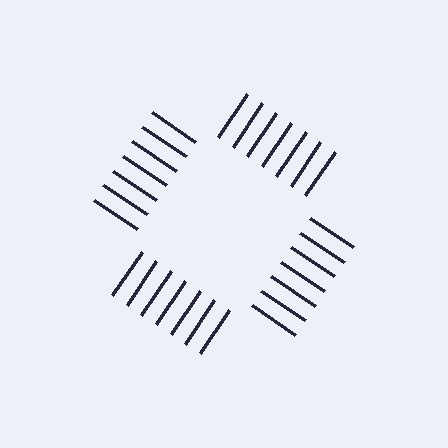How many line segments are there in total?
28 — 7 along each of the 4 edges.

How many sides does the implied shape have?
4 sides — the line-ends trace a square.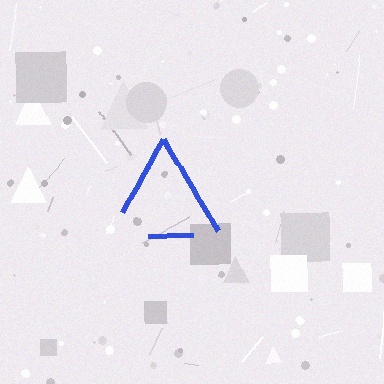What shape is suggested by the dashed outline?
The dashed outline suggests a triangle.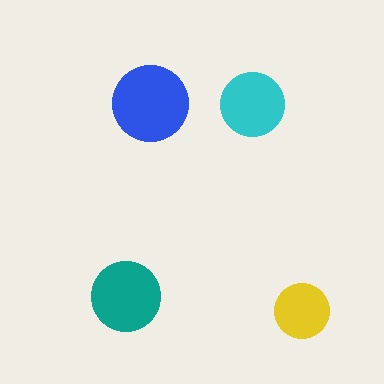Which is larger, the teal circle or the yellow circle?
The teal one.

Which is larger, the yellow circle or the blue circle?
The blue one.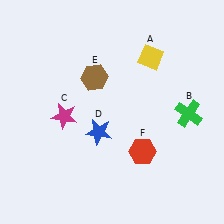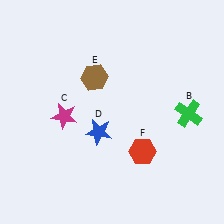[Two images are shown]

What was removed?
The yellow diamond (A) was removed in Image 2.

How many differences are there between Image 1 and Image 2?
There is 1 difference between the two images.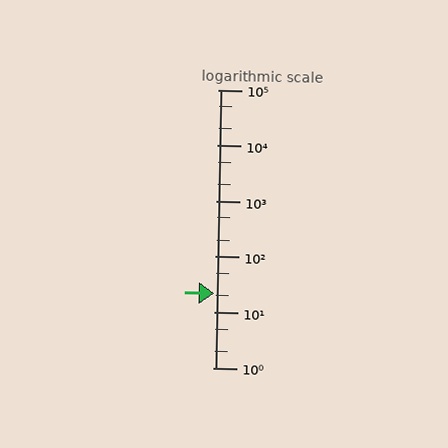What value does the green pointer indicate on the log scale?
The pointer indicates approximately 22.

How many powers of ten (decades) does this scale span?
The scale spans 5 decades, from 1 to 100000.